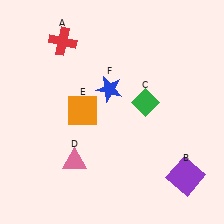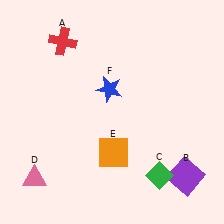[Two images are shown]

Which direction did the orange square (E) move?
The orange square (E) moved down.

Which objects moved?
The objects that moved are: the green diamond (C), the pink triangle (D), the orange square (E).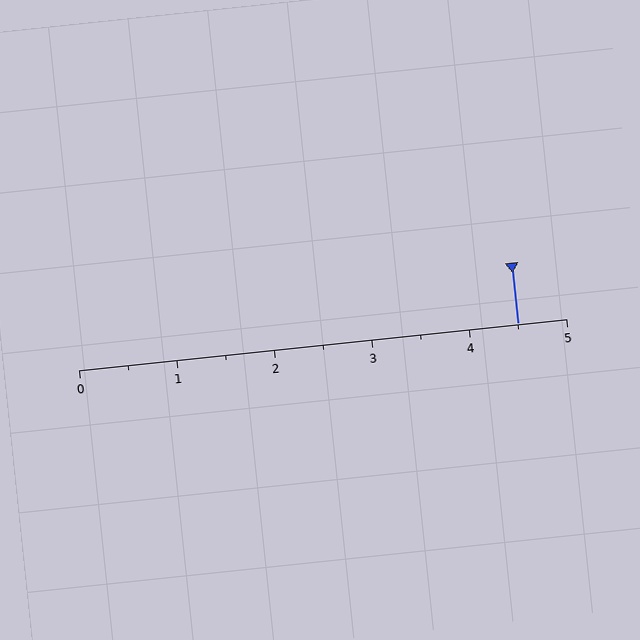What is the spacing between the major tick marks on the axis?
The major ticks are spaced 1 apart.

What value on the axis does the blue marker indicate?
The marker indicates approximately 4.5.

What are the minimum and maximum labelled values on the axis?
The axis runs from 0 to 5.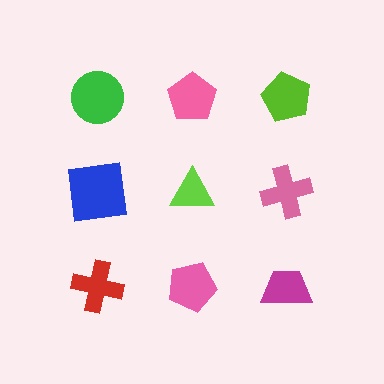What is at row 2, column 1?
A blue square.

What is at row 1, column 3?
A lime pentagon.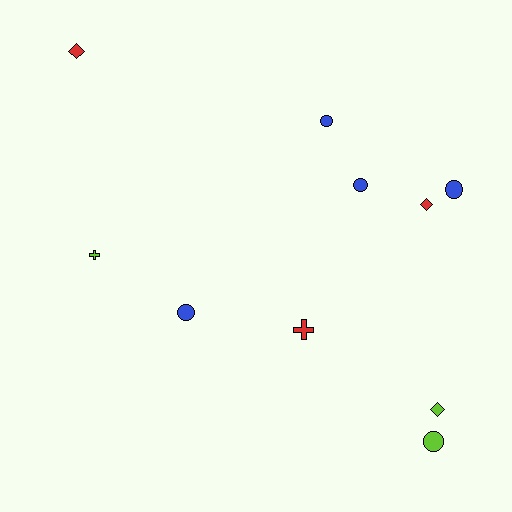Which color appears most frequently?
Blue, with 4 objects.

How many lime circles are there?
There is 1 lime circle.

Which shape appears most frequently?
Circle, with 5 objects.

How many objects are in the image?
There are 10 objects.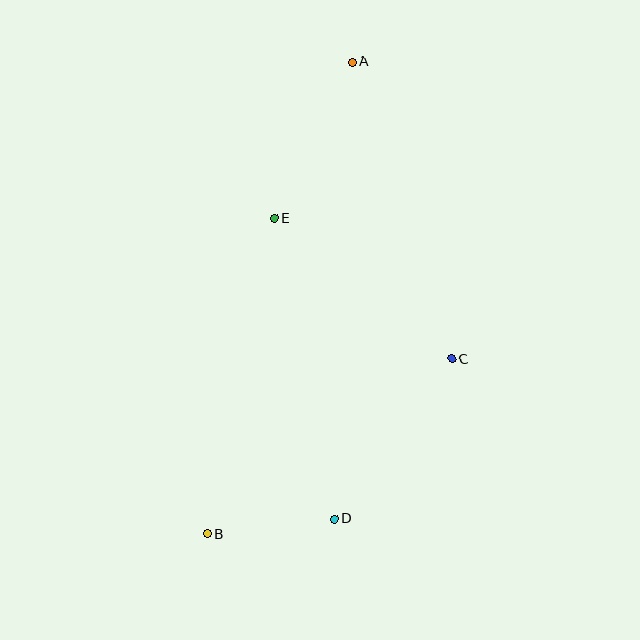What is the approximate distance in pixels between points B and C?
The distance between B and C is approximately 301 pixels.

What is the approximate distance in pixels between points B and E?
The distance between B and E is approximately 323 pixels.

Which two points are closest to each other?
Points B and D are closest to each other.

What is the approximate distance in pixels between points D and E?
The distance between D and E is approximately 306 pixels.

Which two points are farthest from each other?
Points A and B are farthest from each other.